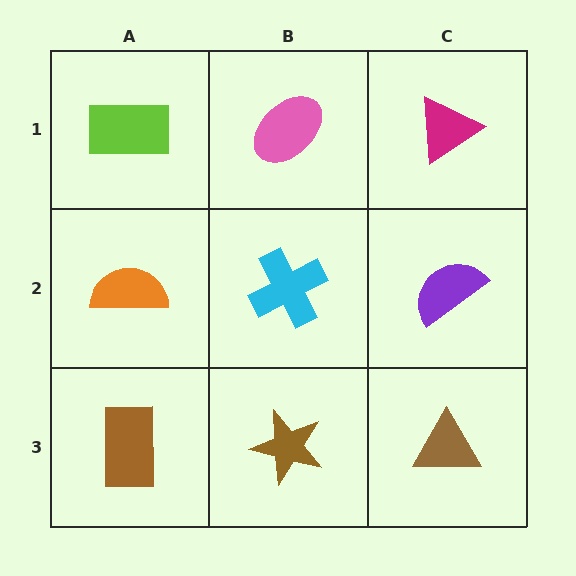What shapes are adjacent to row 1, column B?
A cyan cross (row 2, column B), a lime rectangle (row 1, column A), a magenta triangle (row 1, column C).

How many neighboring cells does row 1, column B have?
3.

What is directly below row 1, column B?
A cyan cross.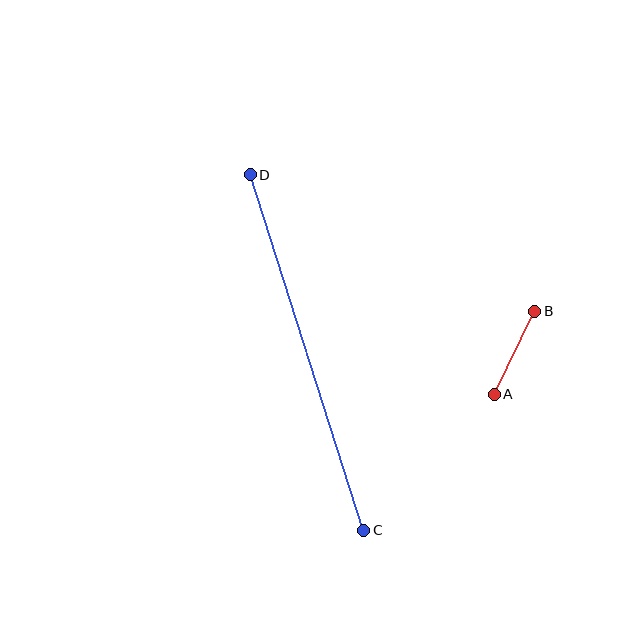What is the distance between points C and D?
The distance is approximately 373 pixels.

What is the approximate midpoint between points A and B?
The midpoint is at approximately (515, 353) pixels.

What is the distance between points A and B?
The distance is approximately 92 pixels.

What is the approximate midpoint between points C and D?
The midpoint is at approximately (307, 352) pixels.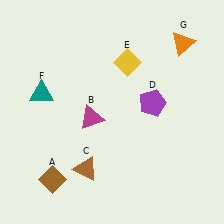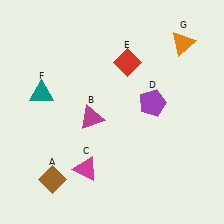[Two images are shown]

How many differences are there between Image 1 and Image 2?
There are 2 differences between the two images.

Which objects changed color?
C changed from brown to magenta. E changed from yellow to red.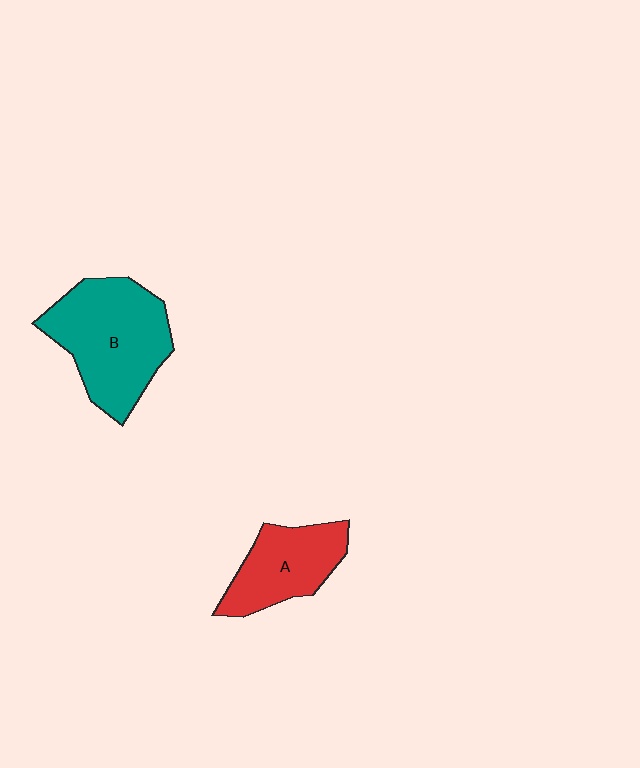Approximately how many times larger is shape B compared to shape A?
Approximately 1.5 times.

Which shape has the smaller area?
Shape A (red).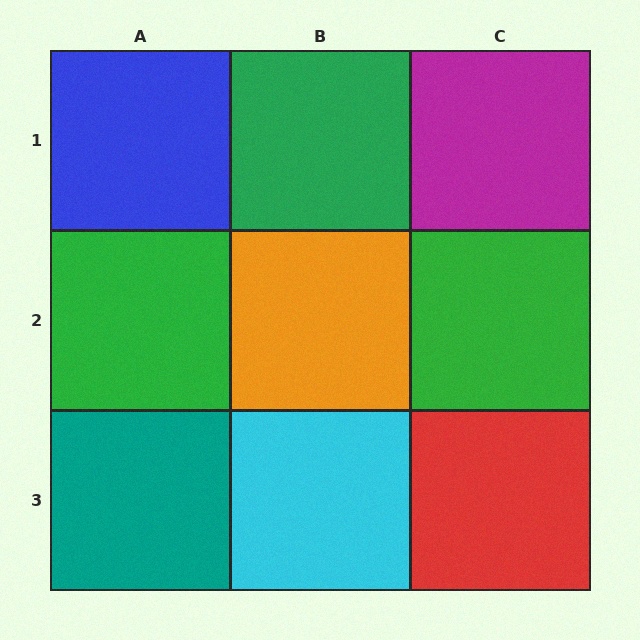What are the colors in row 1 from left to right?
Blue, green, magenta.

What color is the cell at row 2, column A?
Green.